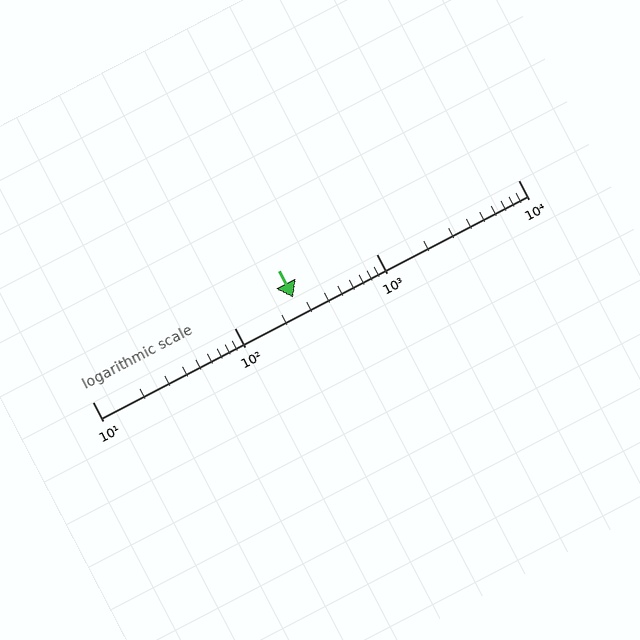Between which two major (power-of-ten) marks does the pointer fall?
The pointer is between 100 and 1000.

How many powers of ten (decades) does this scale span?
The scale spans 3 decades, from 10 to 10000.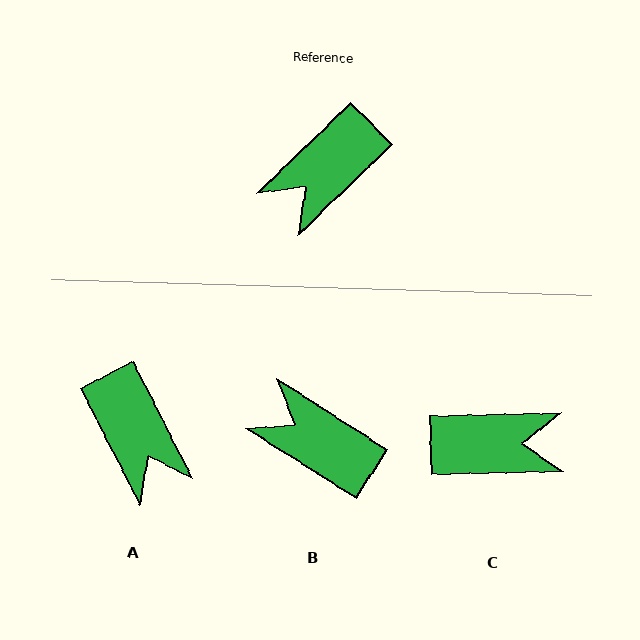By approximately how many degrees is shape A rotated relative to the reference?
Approximately 73 degrees counter-clockwise.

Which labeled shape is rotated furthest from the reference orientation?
C, about 137 degrees away.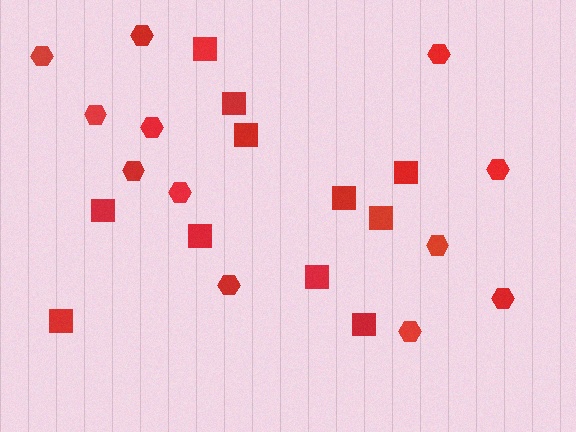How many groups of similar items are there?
There are 2 groups: one group of hexagons (12) and one group of squares (11).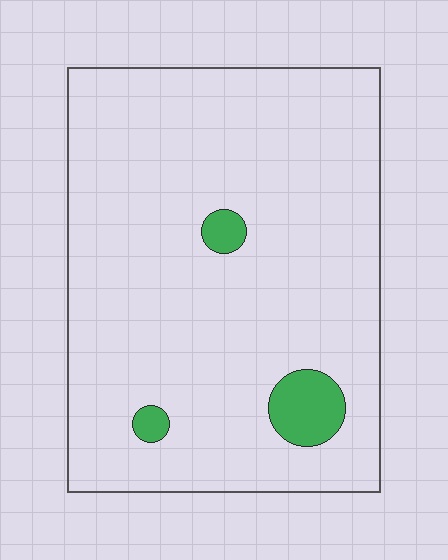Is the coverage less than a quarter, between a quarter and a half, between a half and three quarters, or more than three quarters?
Less than a quarter.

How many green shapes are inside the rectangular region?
3.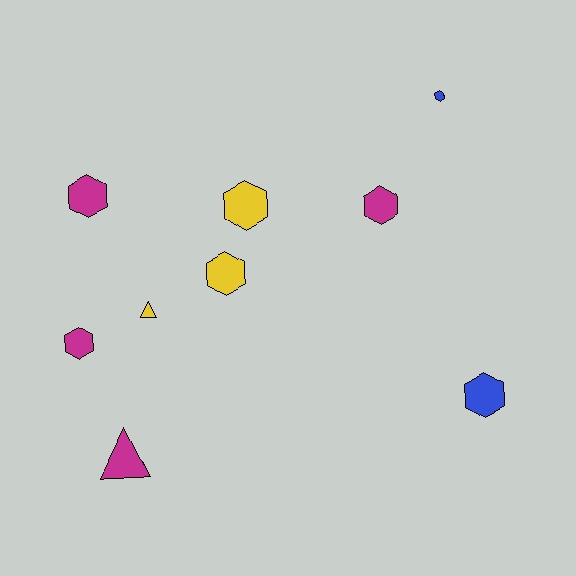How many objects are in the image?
There are 9 objects.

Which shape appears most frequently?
Hexagon, with 7 objects.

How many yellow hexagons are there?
There are 2 yellow hexagons.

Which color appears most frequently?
Magenta, with 4 objects.